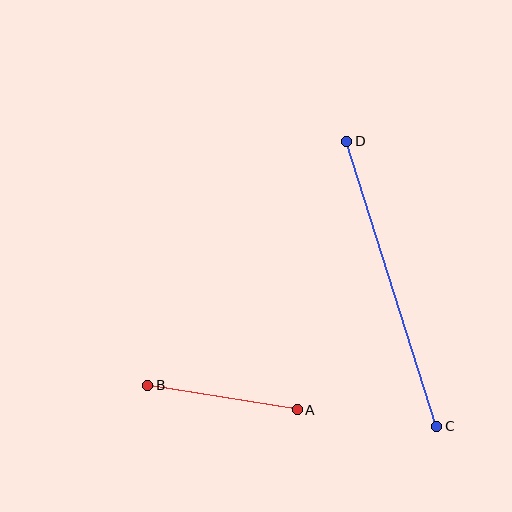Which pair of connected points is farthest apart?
Points C and D are farthest apart.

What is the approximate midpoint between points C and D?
The midpoint is at approximately (392, 284) pixels.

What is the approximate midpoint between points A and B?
The midpoint is at approximately (222, 397) pixels.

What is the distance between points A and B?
The distance is approximately 151 pixels.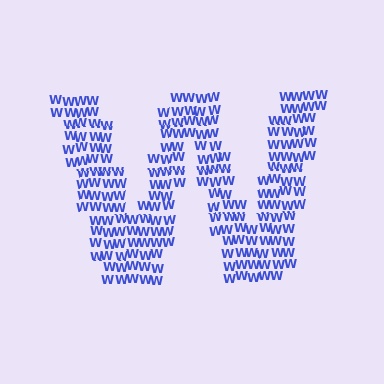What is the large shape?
The large shape is the letter W.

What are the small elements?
The small elements are letter W's.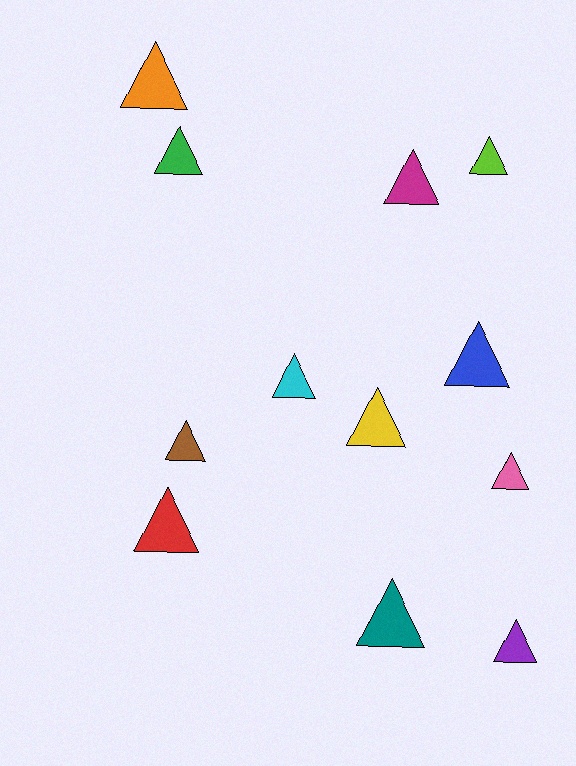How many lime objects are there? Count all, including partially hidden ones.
There is 1 lime object.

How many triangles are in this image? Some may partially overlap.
There are 12 triangles.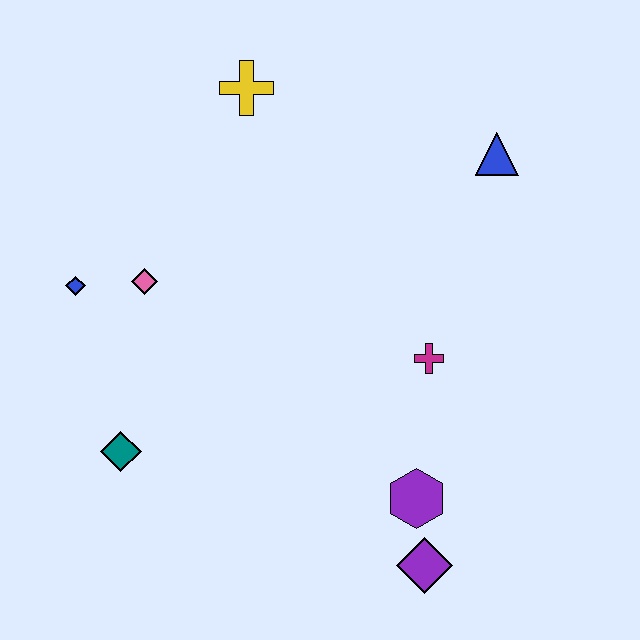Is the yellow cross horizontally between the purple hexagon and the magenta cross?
No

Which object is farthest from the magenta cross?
The blue diamond is farthest from the magenta cross.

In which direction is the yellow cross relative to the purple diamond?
The yellow cross is above the purple diamond.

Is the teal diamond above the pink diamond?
No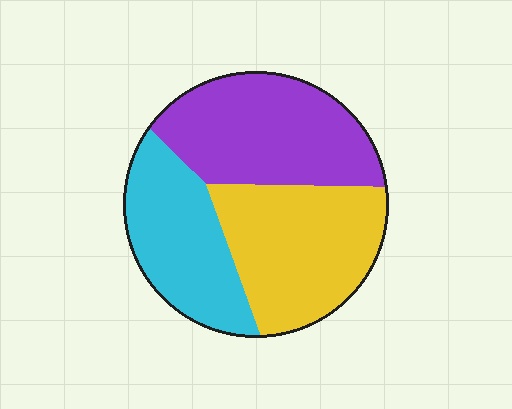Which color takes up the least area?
Cyan, at roughly 30%.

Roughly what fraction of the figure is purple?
Purple covers about 35% of the figure.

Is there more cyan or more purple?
Purple.